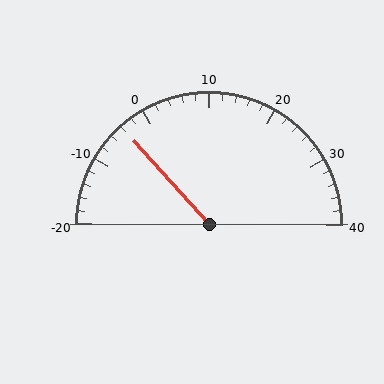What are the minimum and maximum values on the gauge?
The gauge ranges from -20 to 40.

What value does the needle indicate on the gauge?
The needle indicates approximately -4.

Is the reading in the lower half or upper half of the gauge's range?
The reading is in the lower half of the range (-20 to 40).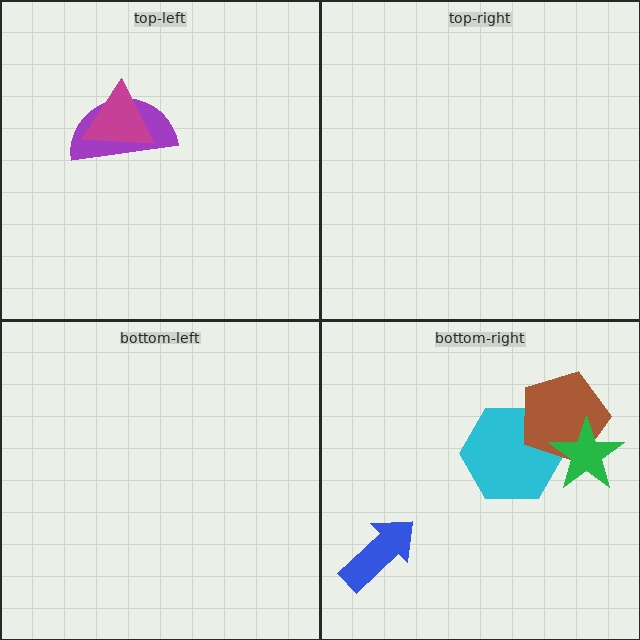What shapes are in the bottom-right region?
The cyan hexagon, the blue arrow, the brown pentagon, the green star.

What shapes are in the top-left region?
The purple semicircle, the magenta triangle.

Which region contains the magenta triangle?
The top-left region.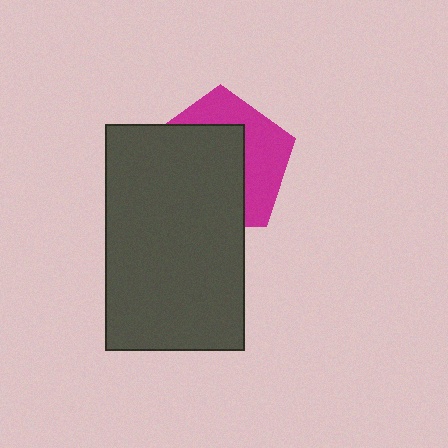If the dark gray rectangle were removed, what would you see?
You would see the complete magenta pentagon.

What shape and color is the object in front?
The object in front is a dark gray rectangle.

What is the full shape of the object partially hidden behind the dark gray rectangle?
The partially hidden object is a magenta pentagon.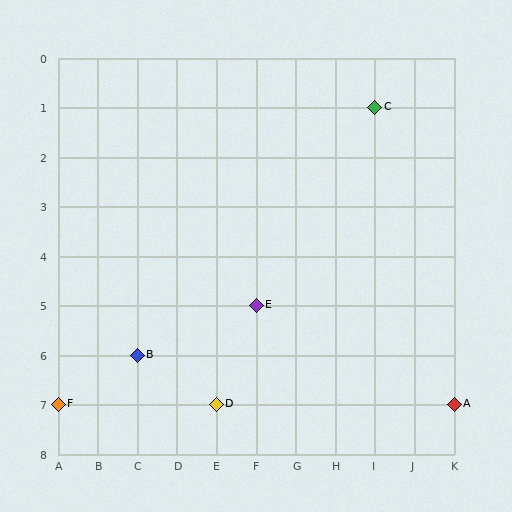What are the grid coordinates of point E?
Point E is at grid coordinates (F, 5).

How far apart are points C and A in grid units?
Points C and A are 2 columns and 6 rows apart (about 6.3 grid units diagonally).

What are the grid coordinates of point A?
Point A is at grid coordinates (K, 7).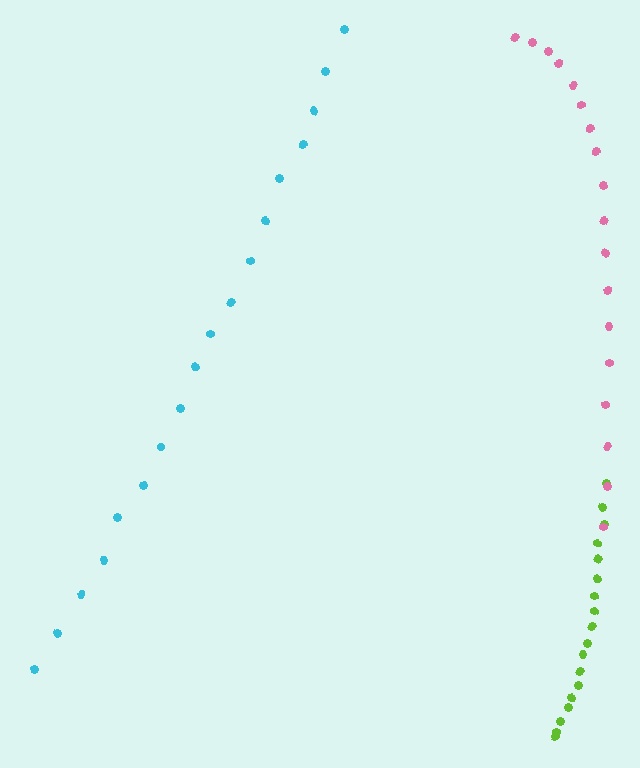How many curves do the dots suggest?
There are 3 distinct paths.